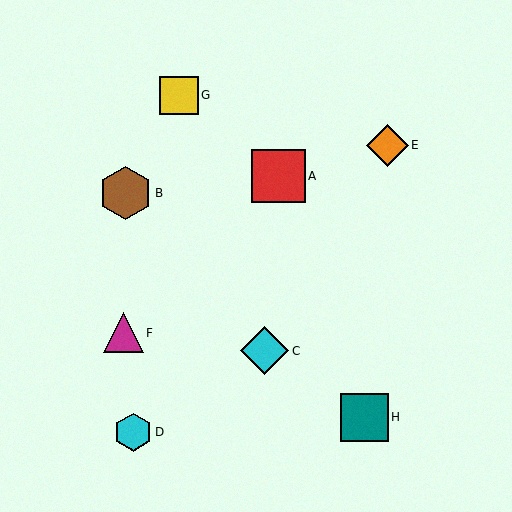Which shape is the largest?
The brown hexagon (labeled B) is the largest.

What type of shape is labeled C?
Shape C is a cyan diamond.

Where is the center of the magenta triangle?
The center of the magenta triangle is at (123, 333).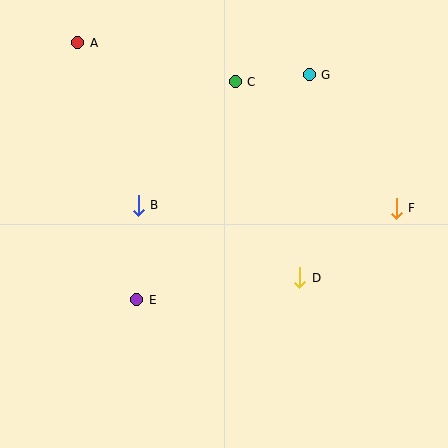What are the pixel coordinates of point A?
Point A is at (78, 43).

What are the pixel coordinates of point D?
Point D is at (300, 278).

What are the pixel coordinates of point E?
Point E is at (137, 300).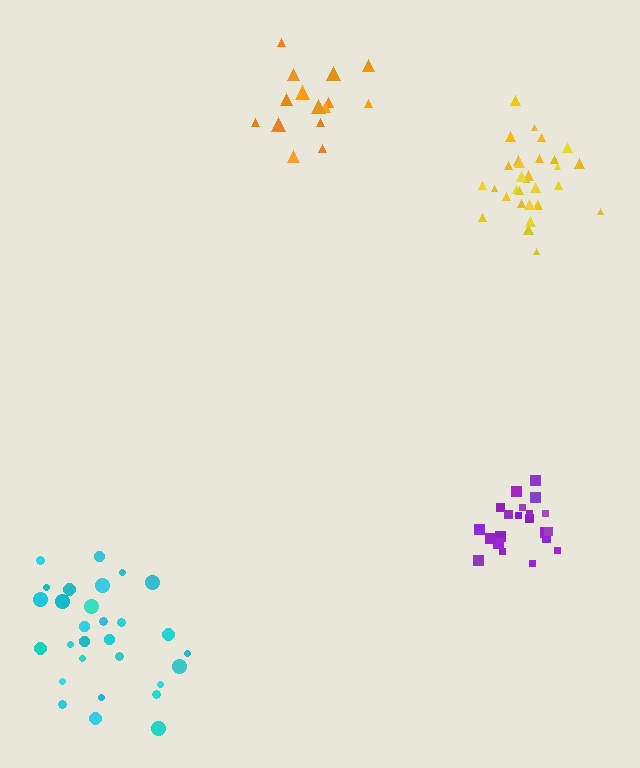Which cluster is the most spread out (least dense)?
Orange.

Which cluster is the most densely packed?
Yellow.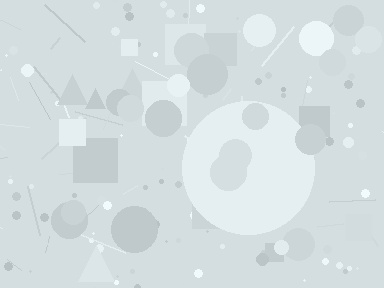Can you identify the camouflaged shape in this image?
The camouflaged shape is a circle.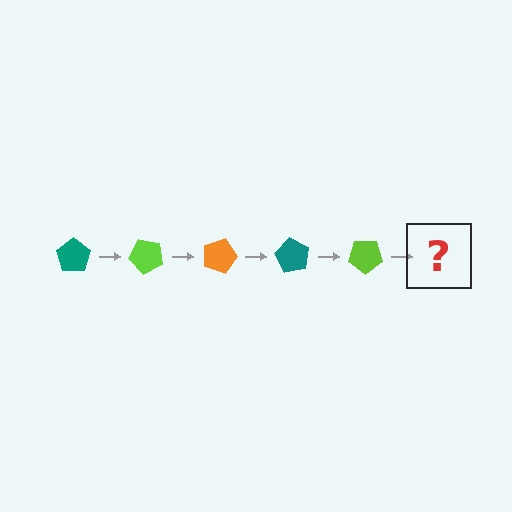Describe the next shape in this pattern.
It should be an orange pentagon, rotated 225 degrees from the start.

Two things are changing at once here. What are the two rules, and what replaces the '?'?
The two rules are that it rotates 45 degrees each step and the color cycles through teal, lime, and orange. The '?' should be an orange pentagon, rotated 225 degrees from the start.